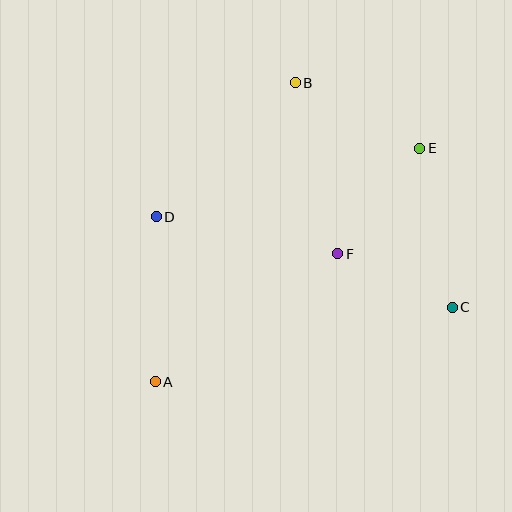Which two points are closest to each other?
Points C and F are closest to each other.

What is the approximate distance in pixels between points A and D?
The distance between A and D is approximately 165 pixels.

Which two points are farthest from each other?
Points A and E are farthest from each other.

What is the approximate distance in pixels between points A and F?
The distance between A and F is approximately 223 pixels.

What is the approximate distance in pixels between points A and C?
The distance between A and C is approximately 306 pixels.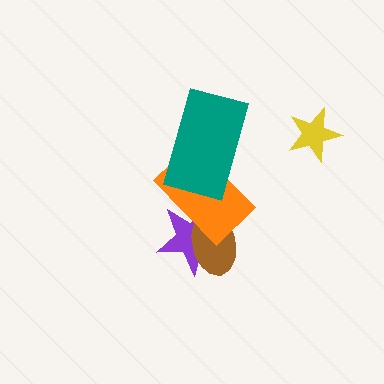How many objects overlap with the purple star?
2 objects overlap with the purple star.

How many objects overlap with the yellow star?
0 objects overlap with the yellow star.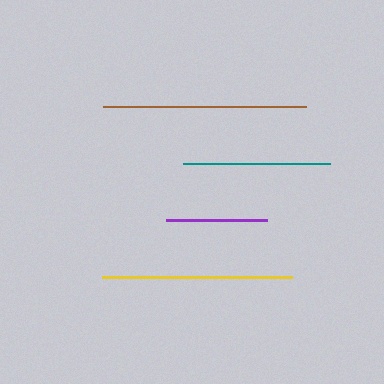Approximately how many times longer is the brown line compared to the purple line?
The brown line is approximately 2.0 times the length of the purple line.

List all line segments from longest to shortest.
From longest to shortest: brown, yellow, teal, purple.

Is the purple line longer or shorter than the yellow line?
The yellow line is longer than the purple line.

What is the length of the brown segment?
The brown segment is approximately 204 pixels long.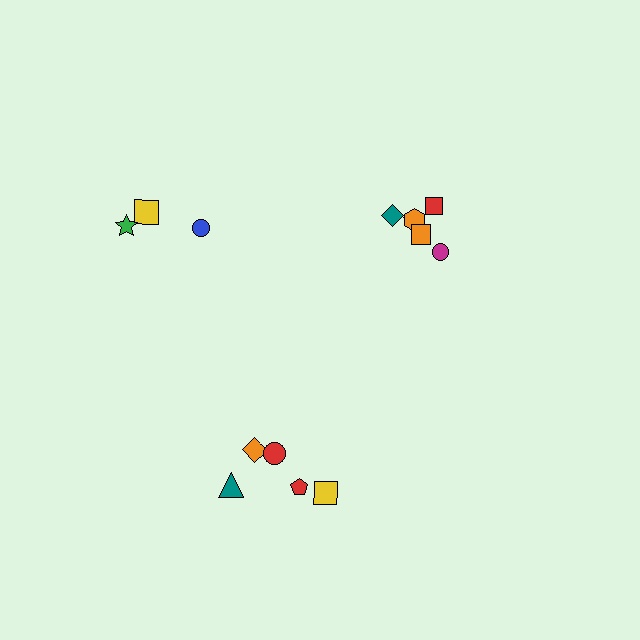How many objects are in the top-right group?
There are 6 objects.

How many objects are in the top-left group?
There are 3 objects.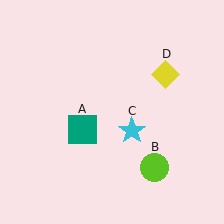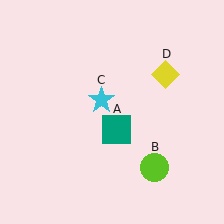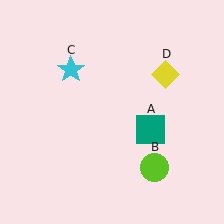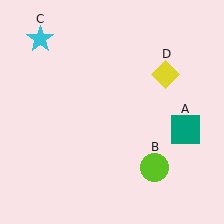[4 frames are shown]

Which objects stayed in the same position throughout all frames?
Lime circle (object B) and yellow diamond (object D) remained stationary.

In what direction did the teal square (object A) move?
The teal square (object A) moved right.